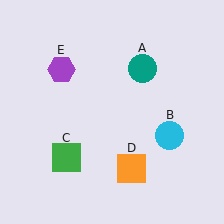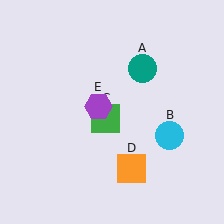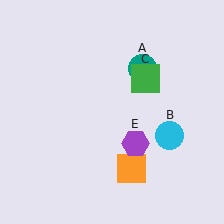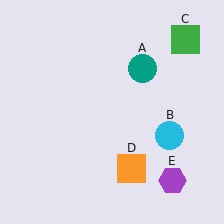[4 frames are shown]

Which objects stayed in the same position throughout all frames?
Teal circle (object A) and cyan circle (object B) and orange square (object D) remained stationary.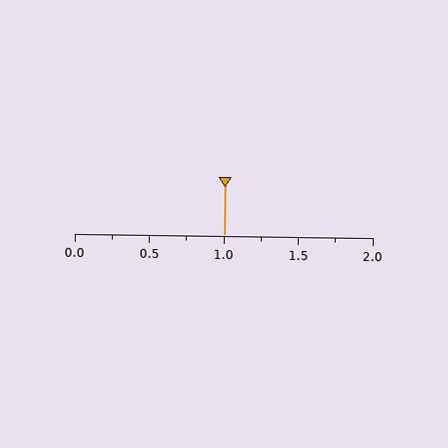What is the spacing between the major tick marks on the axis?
The major ticks are spaced 0.5 apart.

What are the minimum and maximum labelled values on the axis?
The axis runs from 0.0 to 2.0.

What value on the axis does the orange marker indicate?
The marker indicates approximately 1.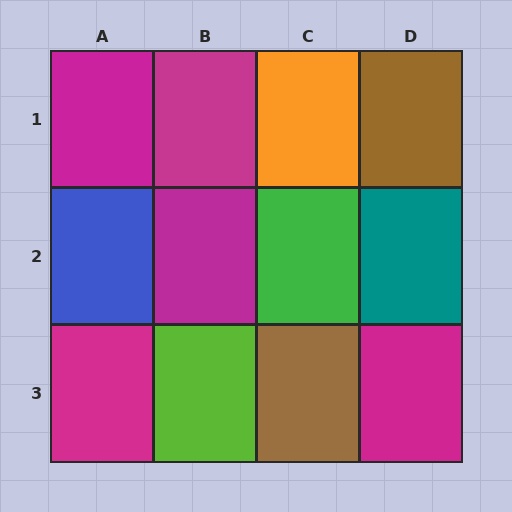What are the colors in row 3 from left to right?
Magenta, lime, brown, magenta.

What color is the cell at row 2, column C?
Green.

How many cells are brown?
2 cells are brown.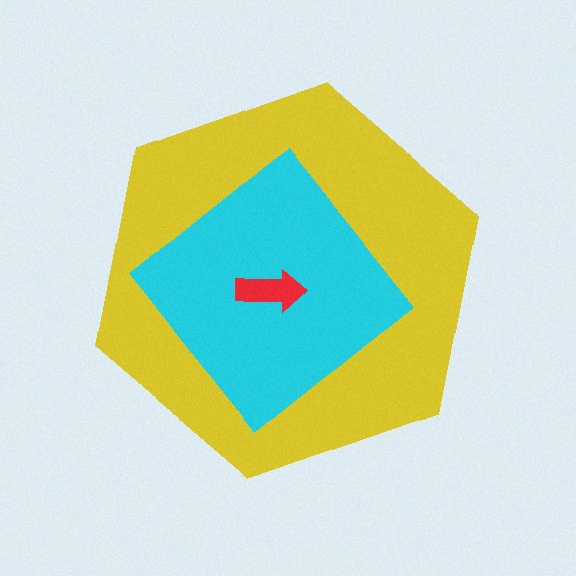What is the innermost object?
The red arrow.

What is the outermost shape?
The yellow hexagon.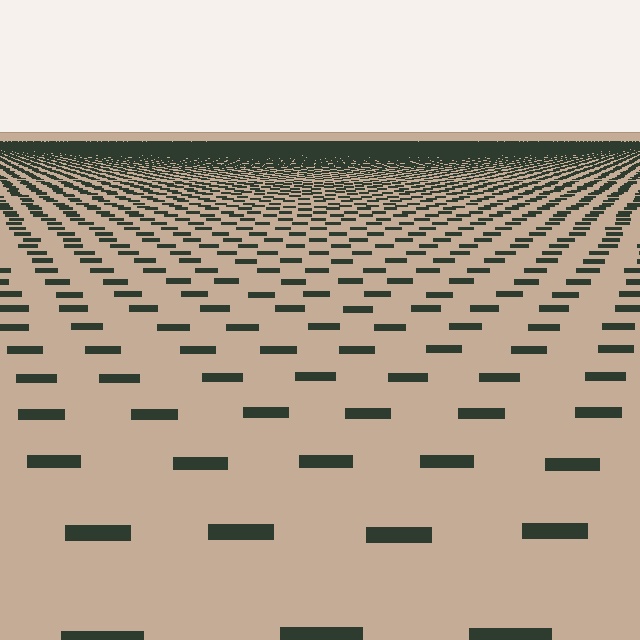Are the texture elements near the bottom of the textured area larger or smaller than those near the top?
Larger. Near the bottom, elements are closer to the viewer and appear at a bigger on-screen size.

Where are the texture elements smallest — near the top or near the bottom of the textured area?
Near the top.